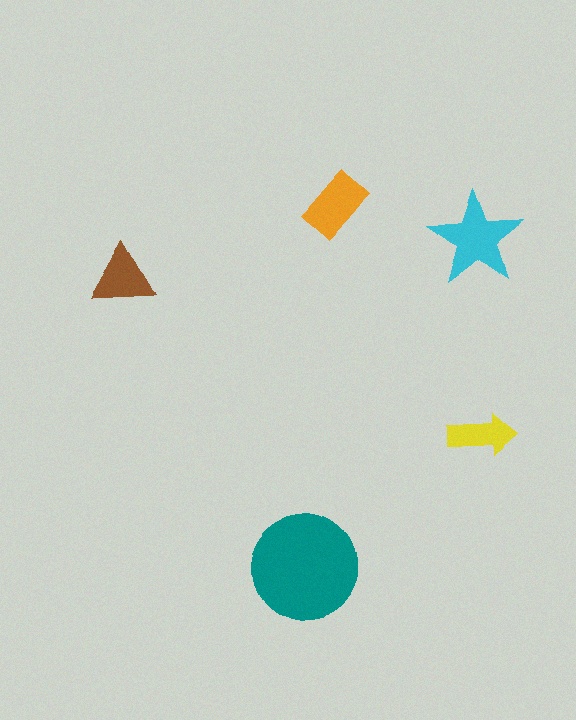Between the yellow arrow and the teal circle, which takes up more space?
The teal circle.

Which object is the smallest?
The yellow arrow.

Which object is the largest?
The teal circle.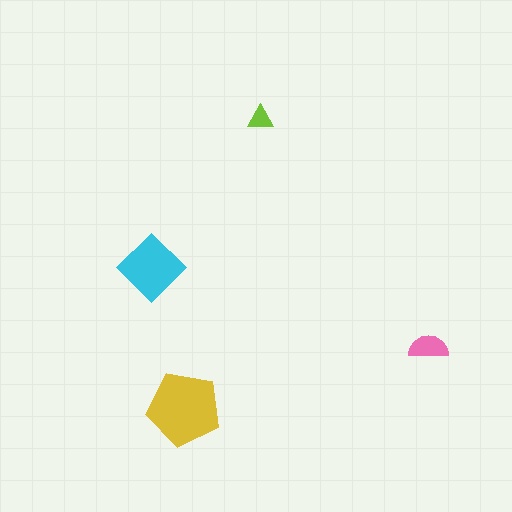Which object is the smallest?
The lime triangle.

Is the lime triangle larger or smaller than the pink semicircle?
Smaller.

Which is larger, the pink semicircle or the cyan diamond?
The cyan diamond.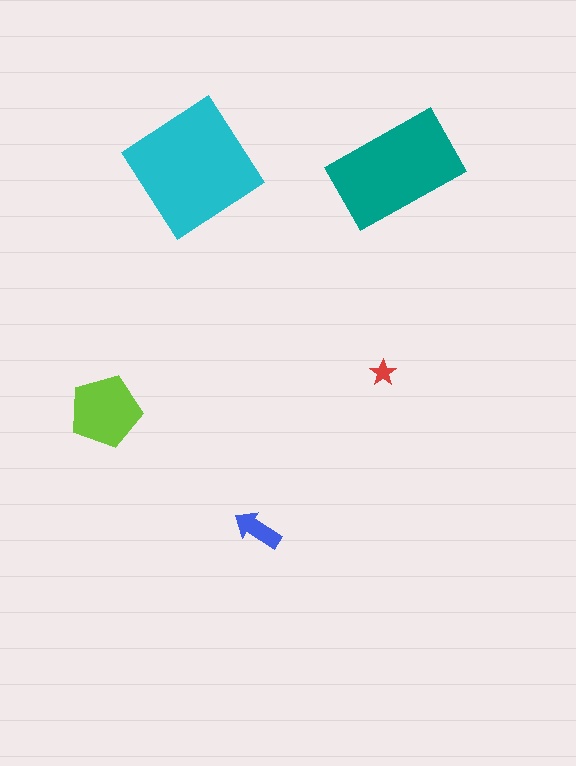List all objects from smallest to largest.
The red star, the blue arrow, the lime pentagon, the teal rectangle, the cyan diamond.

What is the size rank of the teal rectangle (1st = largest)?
2nd.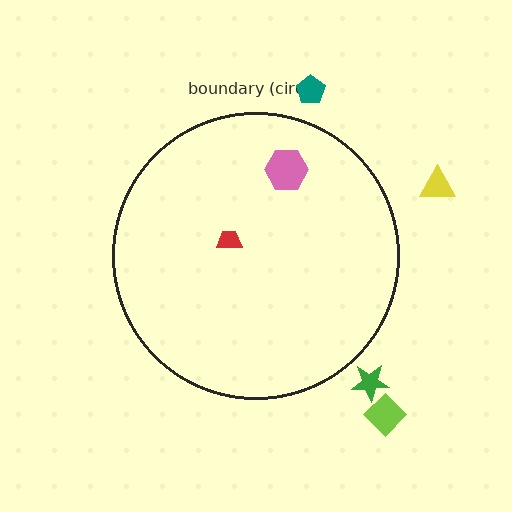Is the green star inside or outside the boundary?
Outside.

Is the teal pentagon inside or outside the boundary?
Outside.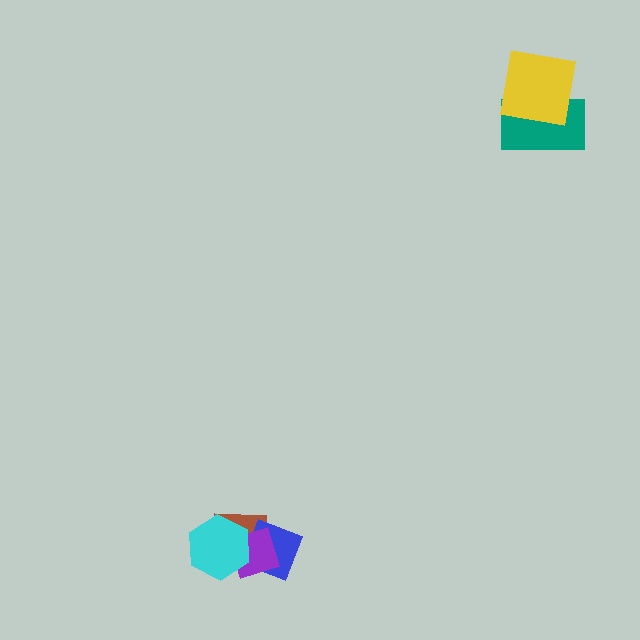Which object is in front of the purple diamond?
The cyan hexagon is in front of the purple diamond.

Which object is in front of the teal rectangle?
The yellow square is in front of the teal rectangle.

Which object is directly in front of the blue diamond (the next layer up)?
The purple diamond is directly in front of the blue diamond.